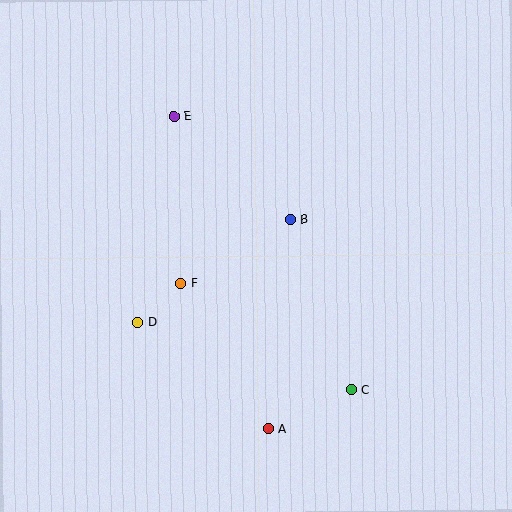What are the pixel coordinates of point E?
Point E is at (174, 116).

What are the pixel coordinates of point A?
Point A is at (268, 429).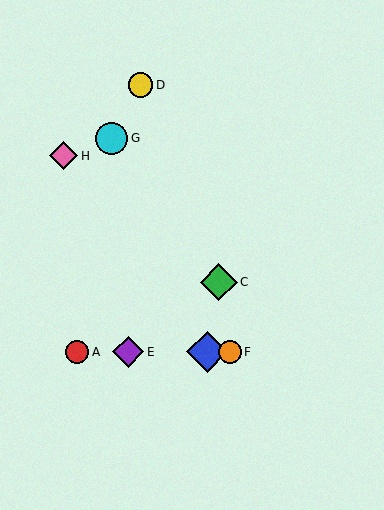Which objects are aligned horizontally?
Objects A, B, E, F are aligned horizontally.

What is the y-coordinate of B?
Object B is at y≈352.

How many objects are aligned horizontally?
4 objects (A, B, E, F) are aligned horizontally.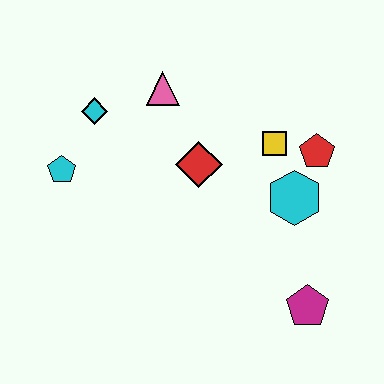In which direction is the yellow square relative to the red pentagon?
The yellow square is to the left of the red pentagon.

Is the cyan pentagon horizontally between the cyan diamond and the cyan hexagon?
No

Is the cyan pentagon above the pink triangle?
No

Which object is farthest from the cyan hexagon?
The cyan pentagon is farthest from the cyan hexagon.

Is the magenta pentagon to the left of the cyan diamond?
No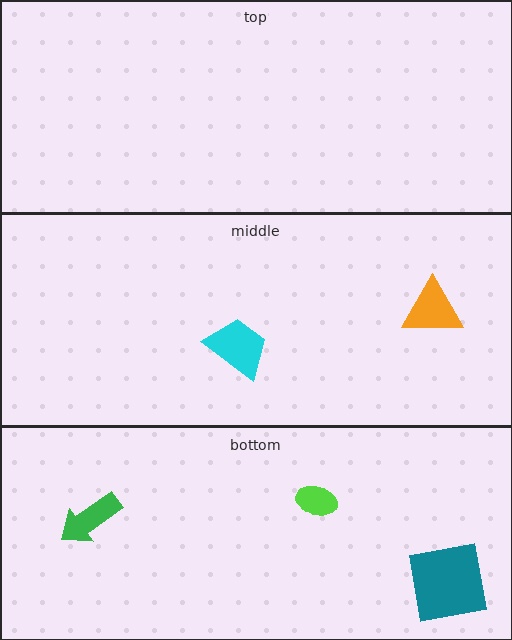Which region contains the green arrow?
The bottom region.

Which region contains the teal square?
The bottom region.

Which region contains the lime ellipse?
The bottom region.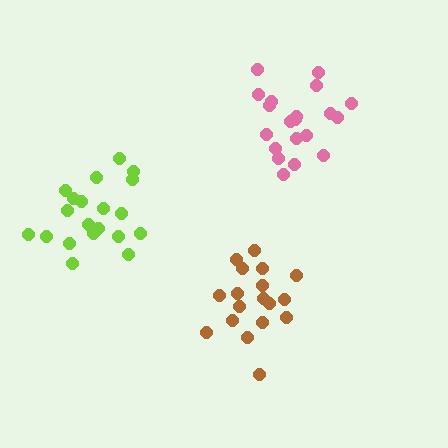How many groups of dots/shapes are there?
There are 3 groups.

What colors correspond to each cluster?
The clusters are colored: brown, lime, pink.